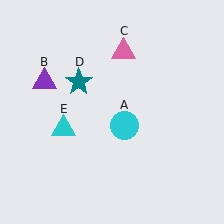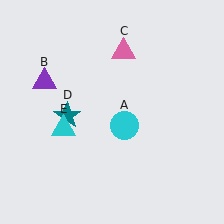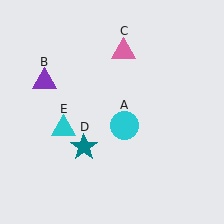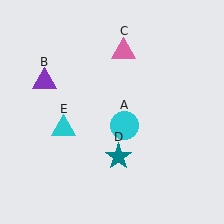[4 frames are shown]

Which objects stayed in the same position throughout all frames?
Cyan circle (object A) and purple triangle (object B) and pink triangle (object C) and cyan triangle (object E) remained stationary.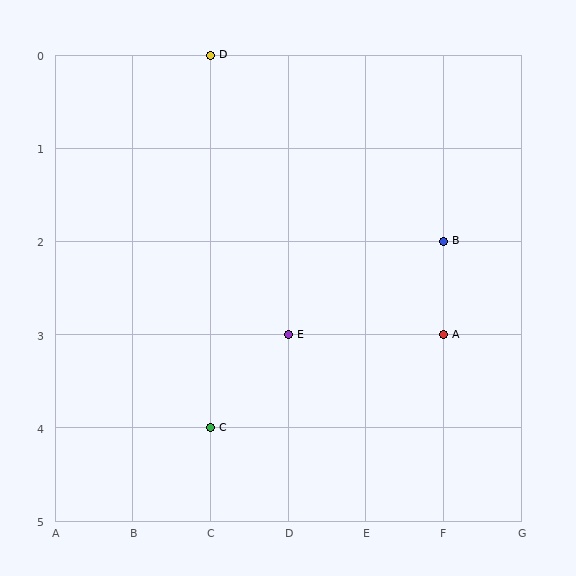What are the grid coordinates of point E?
Point E is at grid coordinates (D, 3).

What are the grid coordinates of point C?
Point C is at grid coordinates (C, 4).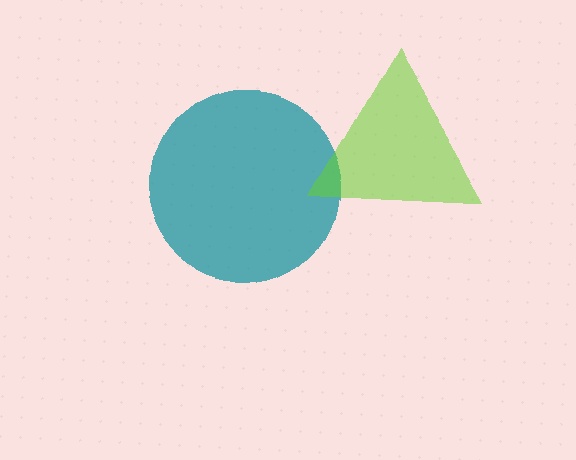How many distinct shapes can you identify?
There are 2 distinct shapes: a teal circle, a lime triangle.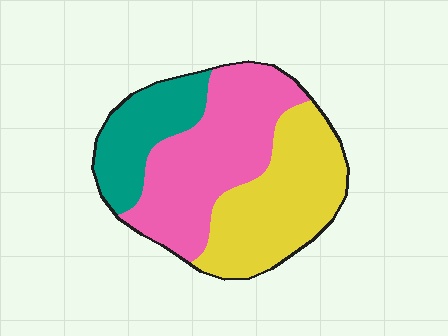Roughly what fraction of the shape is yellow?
Yellow takes up about three eighths (3/8) of the shape.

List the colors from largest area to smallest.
From largest to smallest: pink, yellow, teal.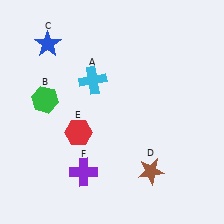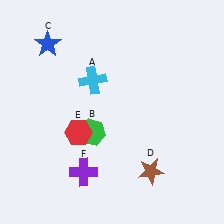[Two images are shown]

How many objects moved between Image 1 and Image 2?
1 object moved between the two images.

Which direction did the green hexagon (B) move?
The green hexagon (B) moved right.